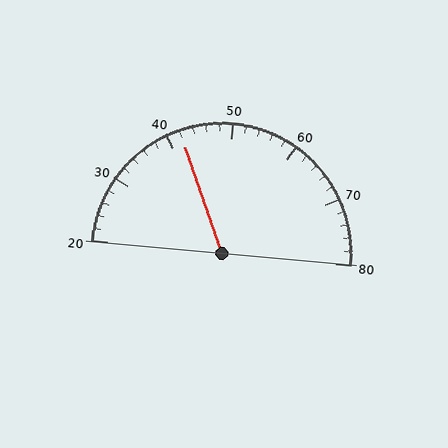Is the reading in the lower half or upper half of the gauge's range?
The reading is in the lower half of the range (20 to 80).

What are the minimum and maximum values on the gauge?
The gauge ranges from 20 to 80.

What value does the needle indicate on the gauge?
The needle indicates approximately 42.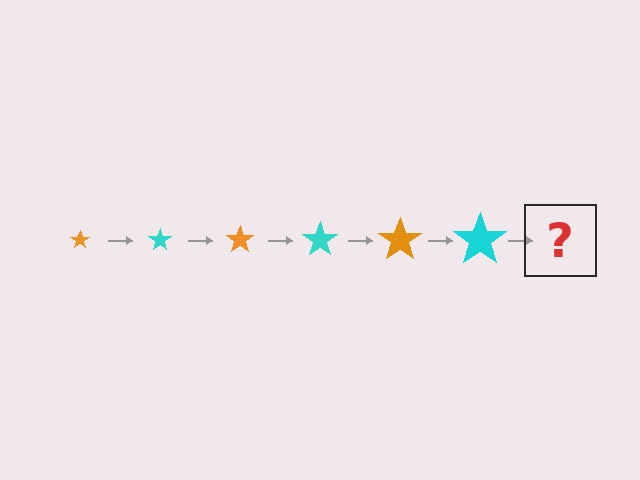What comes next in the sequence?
The next element should be an orange star, larger than the previous one.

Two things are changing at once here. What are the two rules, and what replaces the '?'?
The two rules are that the star grows larger each step and the color cycles through orange and cyan. The '?' should be an orange star, larger than the previous one.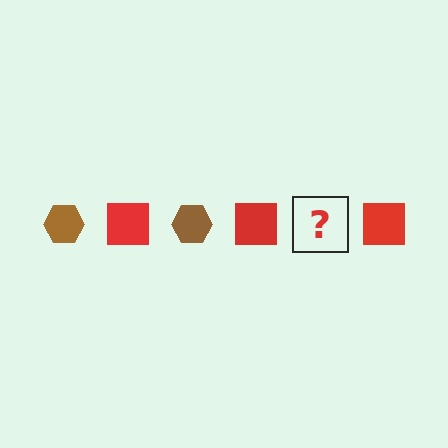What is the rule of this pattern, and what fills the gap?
The rule is that the pattern alternates between brown hexagon and red square. The gap should be filled with a brown hexagon.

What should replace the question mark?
The question mark should be replaced with a brown hexagon.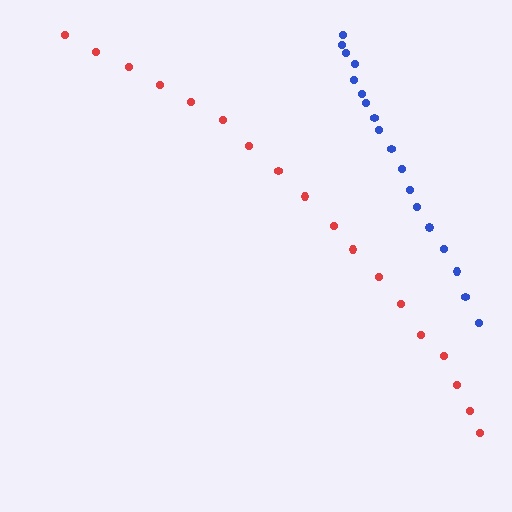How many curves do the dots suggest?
There are 2 distinct paths.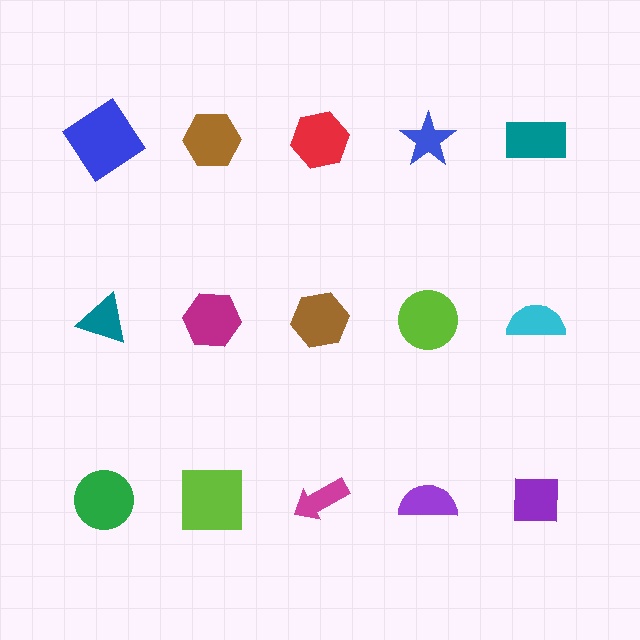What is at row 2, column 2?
A magenta hexagon.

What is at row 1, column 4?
A blue star.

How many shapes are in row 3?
5 shapes.